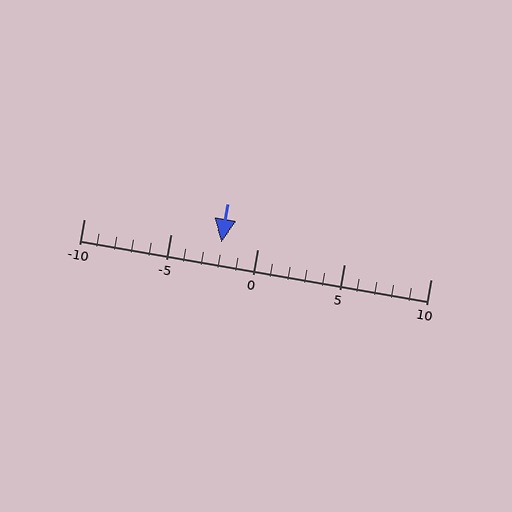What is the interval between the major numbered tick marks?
The major tick marks are spaced 5 units apart.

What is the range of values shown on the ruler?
The ruler shows values from -10 to 10.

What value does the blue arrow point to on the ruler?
The blue arrow points to approximately -2.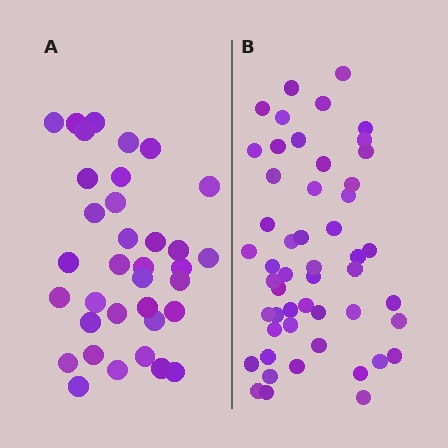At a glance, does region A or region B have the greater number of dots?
Region B (the right region) has more dots.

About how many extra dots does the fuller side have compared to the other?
Region B has approximately 15 more dots than region A.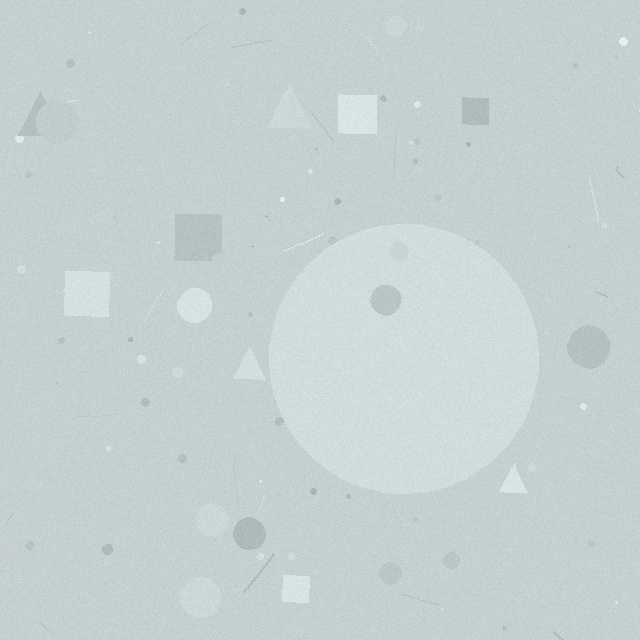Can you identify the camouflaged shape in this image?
The camouflaged shape is a circle.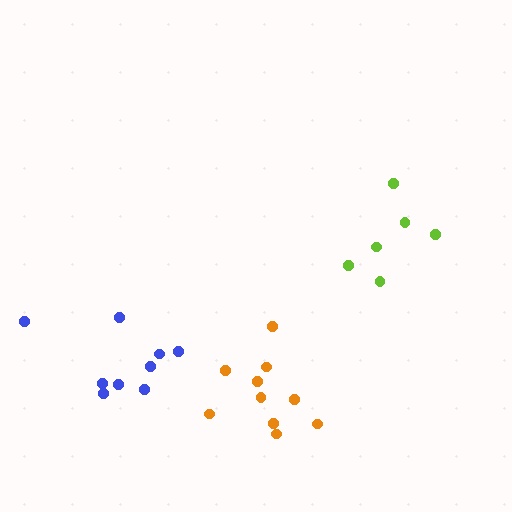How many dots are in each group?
Group 1: 10 dots, Group 2: 9 dots, Group 3: 6 dots (25 total).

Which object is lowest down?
The orange cluster is bottommost.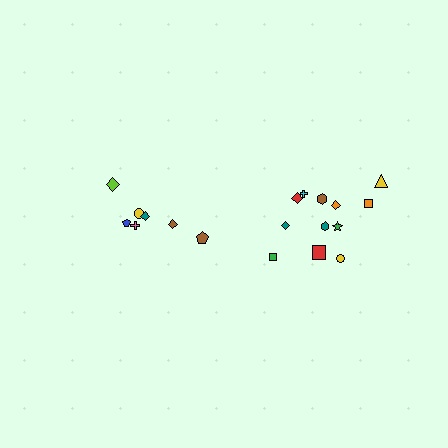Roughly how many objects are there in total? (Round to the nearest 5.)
Roughly 20 objects in total.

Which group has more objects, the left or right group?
The right group.